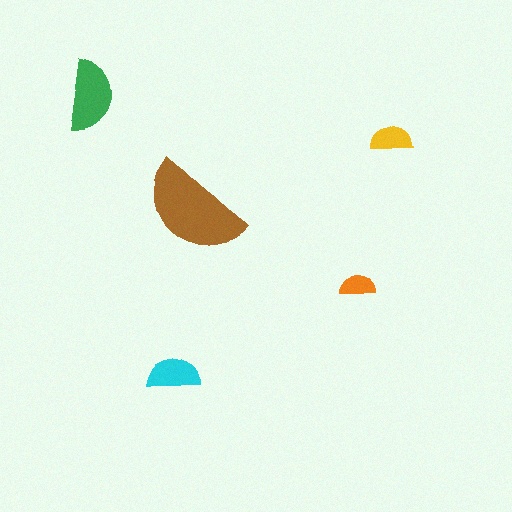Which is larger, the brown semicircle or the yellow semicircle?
The brown one.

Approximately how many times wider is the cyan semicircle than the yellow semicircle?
About 1.5 times wider.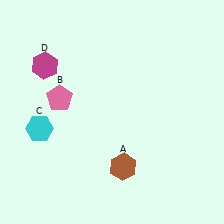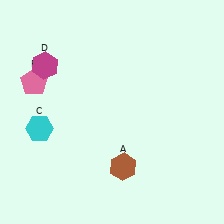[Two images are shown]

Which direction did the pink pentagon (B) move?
The pink pentagon (B) moved left.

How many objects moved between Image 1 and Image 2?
1 object moved between the two images.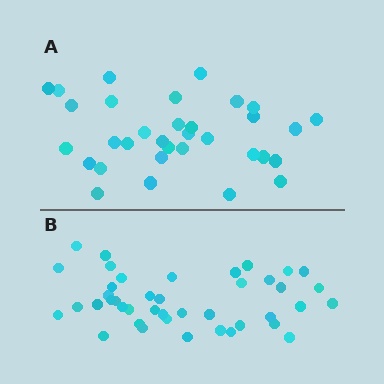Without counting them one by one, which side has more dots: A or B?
Region B (the bottom region) has more dots.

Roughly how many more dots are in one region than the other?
Region B has roughly 8 or so more dots than region A.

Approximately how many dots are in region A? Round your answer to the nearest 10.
About 30 dots. (The exact count is 33, which rounds to 30.)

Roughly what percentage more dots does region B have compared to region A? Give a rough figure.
About 25% more.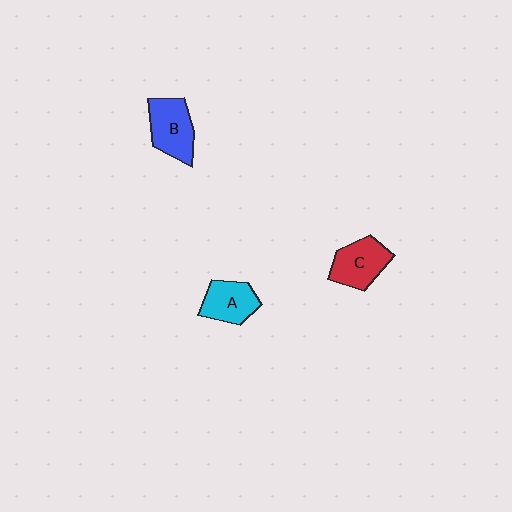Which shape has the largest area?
Shape B (blue).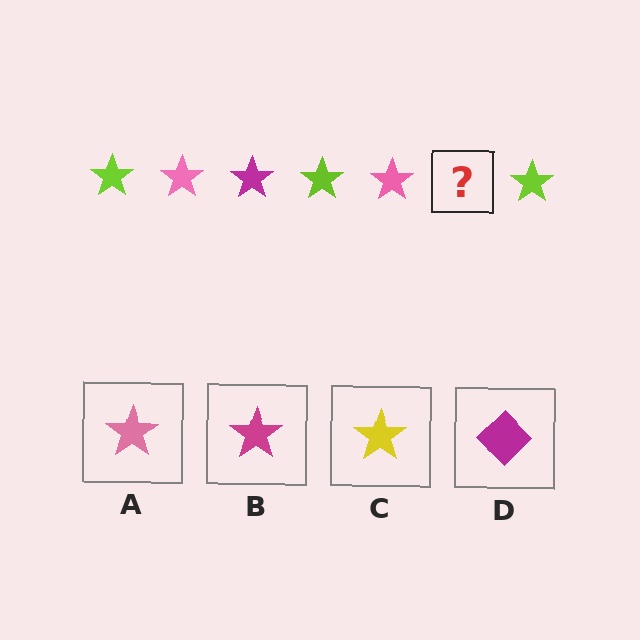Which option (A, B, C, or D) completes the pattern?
B.